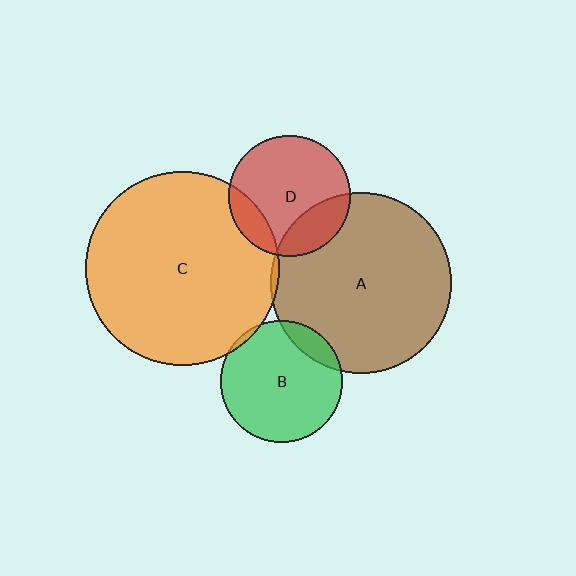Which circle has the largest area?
Circle C (orange).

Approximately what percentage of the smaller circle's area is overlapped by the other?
Approximately 15%.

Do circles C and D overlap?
Yes.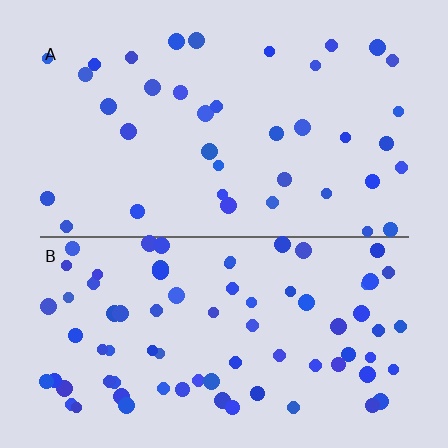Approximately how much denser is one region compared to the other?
Approximately 2.1× — region B over region A.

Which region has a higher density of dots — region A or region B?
B (the bottom).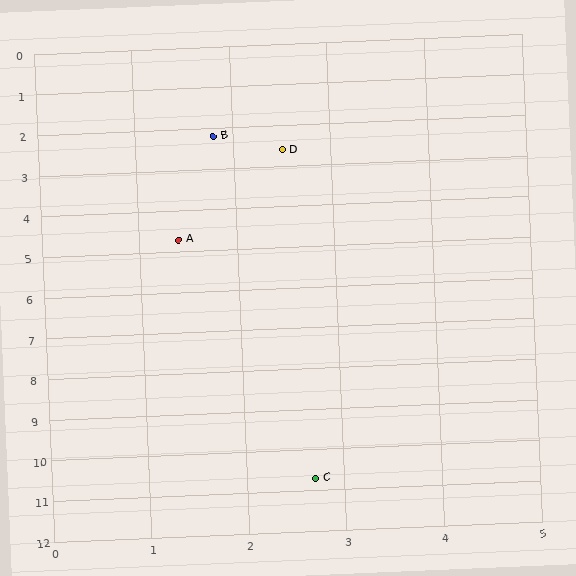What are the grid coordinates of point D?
Point D is at approximately (2.5, 2.6).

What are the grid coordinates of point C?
Point C is at approximately (2.7, 10.7).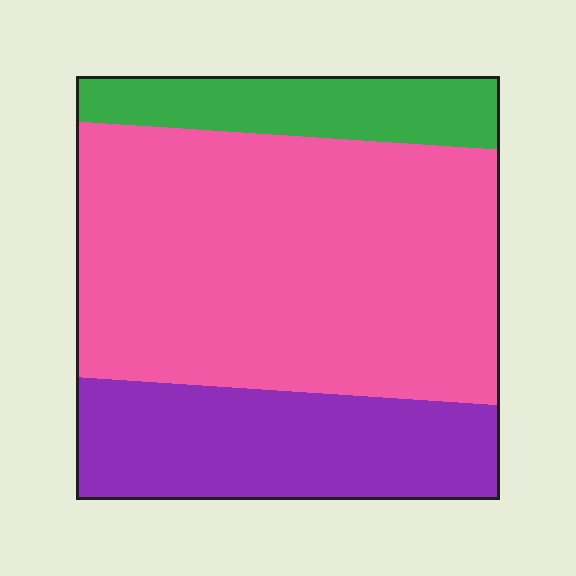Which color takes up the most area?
Pink, at roughly 60%.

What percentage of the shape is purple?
Purple covers around 25% of the shape.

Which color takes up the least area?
Green, at roughly 15%.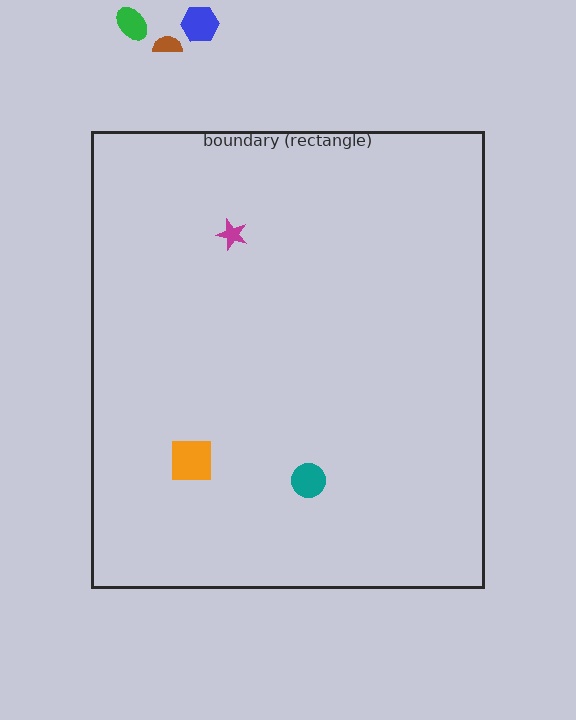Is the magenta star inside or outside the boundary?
Inside.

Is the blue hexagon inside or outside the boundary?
Outside.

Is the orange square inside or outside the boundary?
Inside.